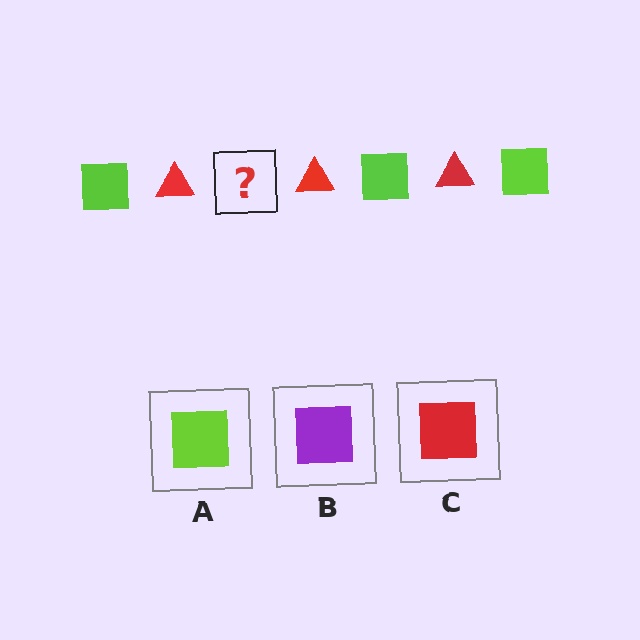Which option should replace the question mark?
Option A.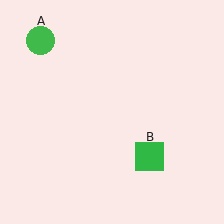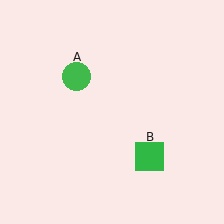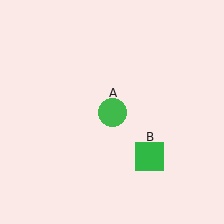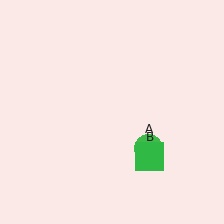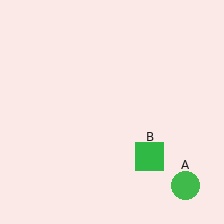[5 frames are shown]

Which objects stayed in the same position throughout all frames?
Green square (object B) remained stationary.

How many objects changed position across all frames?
1 object changed position: green circle (object A).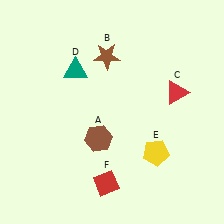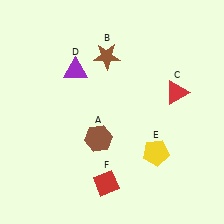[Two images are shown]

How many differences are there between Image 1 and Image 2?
There is 1 difference between the two images.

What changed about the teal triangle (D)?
In Image 1, D is teal. In Image 2, it changed to purple.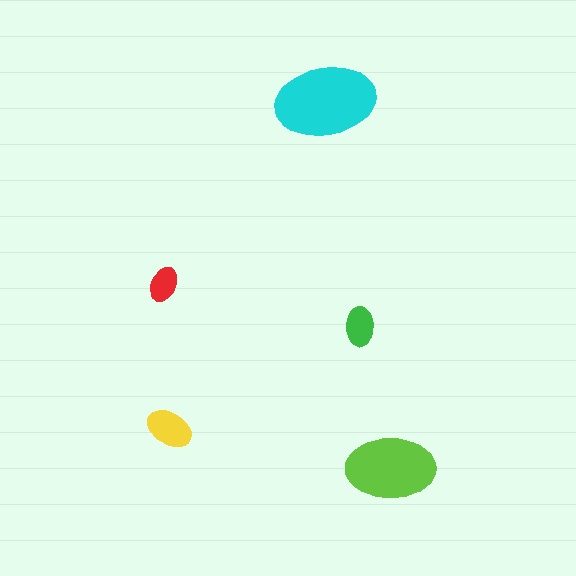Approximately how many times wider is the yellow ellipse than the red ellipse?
About 1.5 times wider.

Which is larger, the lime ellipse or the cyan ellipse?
The cyan one.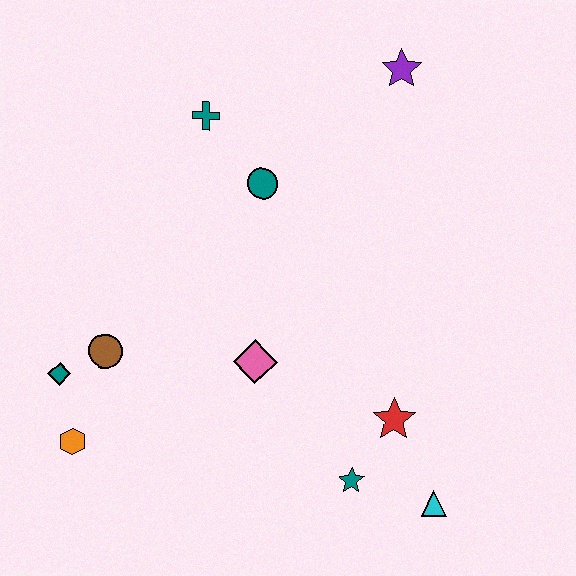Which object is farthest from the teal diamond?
The purple star is farthest from the teal diamond.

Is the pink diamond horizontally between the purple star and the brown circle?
Yes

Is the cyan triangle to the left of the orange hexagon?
No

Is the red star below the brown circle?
Yes